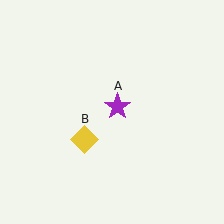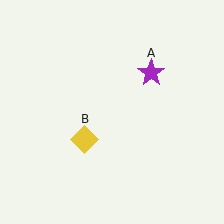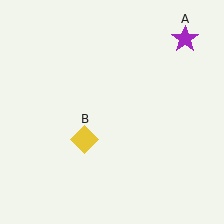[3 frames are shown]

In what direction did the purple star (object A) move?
The purple star (object A) moved up and to the right.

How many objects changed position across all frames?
1 object changed position: purple star (object A).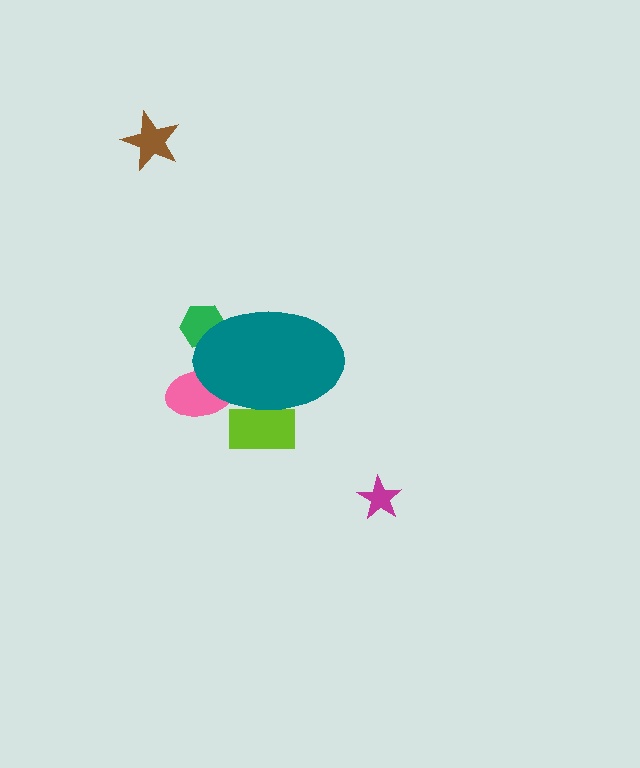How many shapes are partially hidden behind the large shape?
3 shapes are partially hidden.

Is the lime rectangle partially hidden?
Yes, the lime rectangle is partially hidden behind the teal ellipse.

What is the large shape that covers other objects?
A teal ellipse.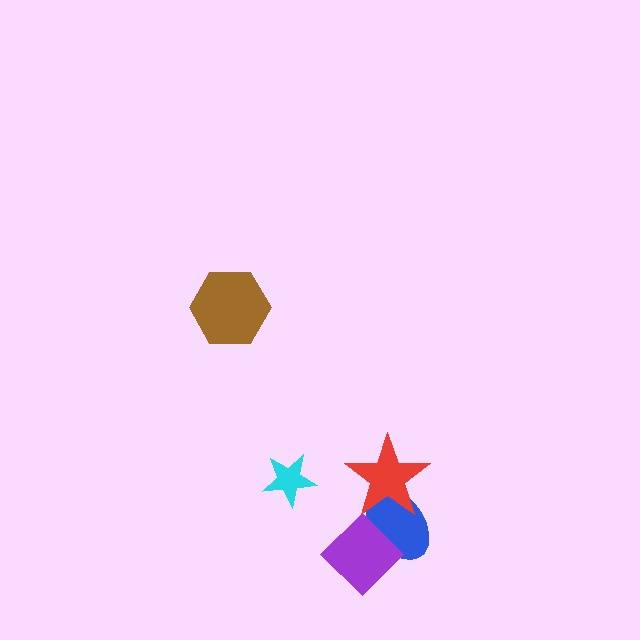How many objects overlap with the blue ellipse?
2 objects overlap with the blue ellipse.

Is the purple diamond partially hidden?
No, no other shape covers it.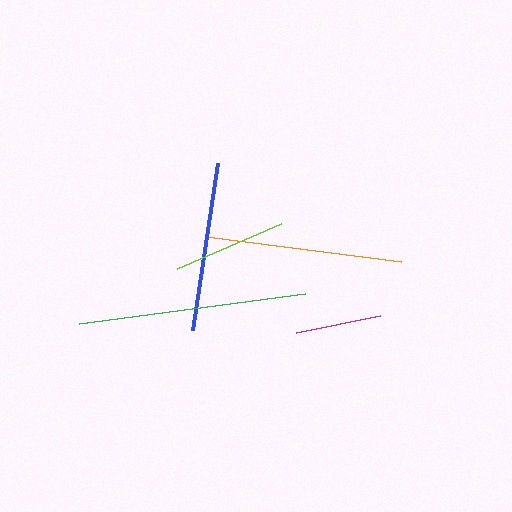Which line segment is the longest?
The green line is the longest at approximately 228 pixels.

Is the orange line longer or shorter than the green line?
The green line is longer than the orange line.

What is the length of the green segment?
The green segment is approximately 228 pixels long.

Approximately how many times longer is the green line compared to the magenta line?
The green line is approximately 2.6 times the length of the magenta line.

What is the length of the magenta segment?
The magenta segment is approximately 86 pixels long.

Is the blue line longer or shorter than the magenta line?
The blue line is longer than the magenta line.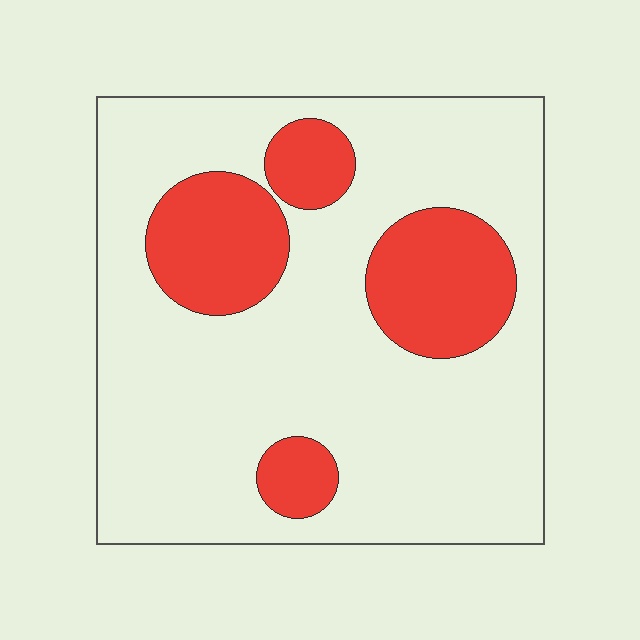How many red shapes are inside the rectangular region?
4.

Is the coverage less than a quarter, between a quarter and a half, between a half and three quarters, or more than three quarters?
Less than a quarter.